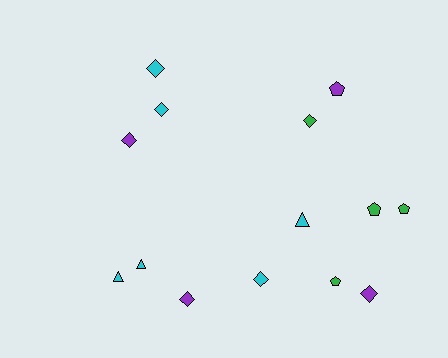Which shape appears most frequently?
Diamond, with 7 objects.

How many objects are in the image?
There are 14 objects.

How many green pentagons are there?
There are 3 green pentagons.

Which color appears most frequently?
Cyan, with 6 objects.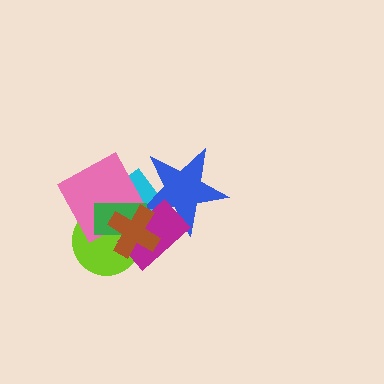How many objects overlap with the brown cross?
6 objects overlap with the brown cross.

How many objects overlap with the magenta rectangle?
6 objects overlap with the magenta rectangle.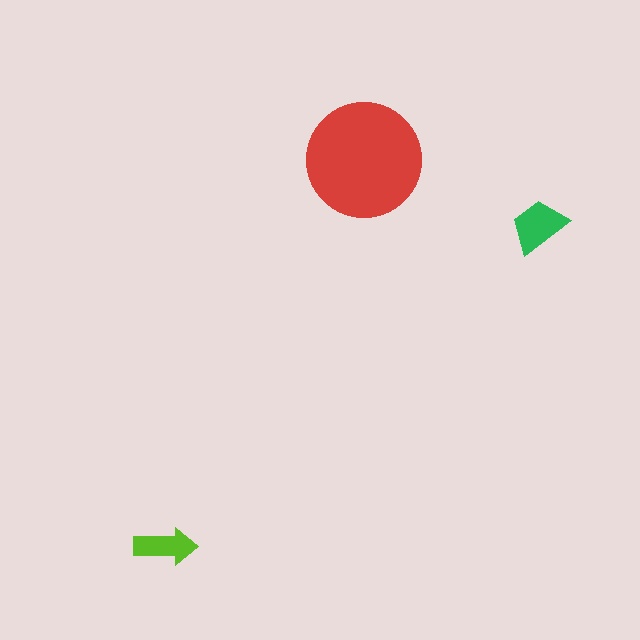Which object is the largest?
The red circle.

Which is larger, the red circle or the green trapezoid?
The red circle.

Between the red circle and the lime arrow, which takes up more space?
The red circle.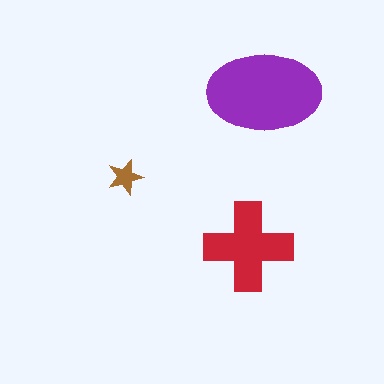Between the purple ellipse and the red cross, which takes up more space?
The purple ellipse.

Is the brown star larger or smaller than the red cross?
Smaller.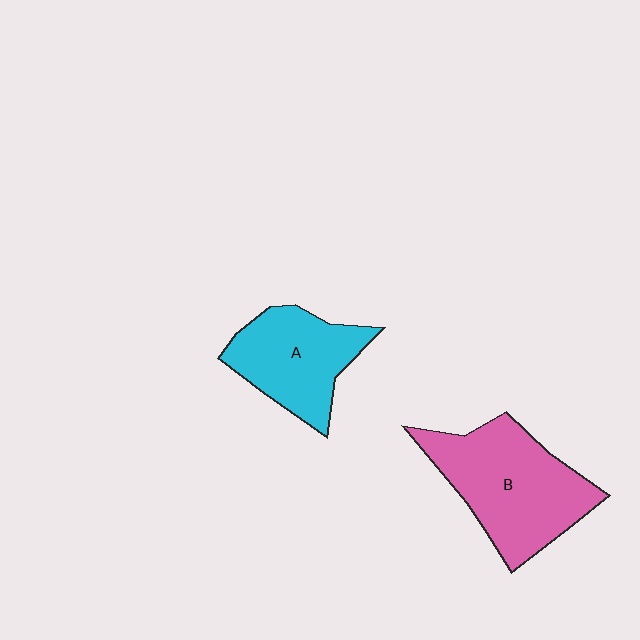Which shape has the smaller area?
Shape A (cyan).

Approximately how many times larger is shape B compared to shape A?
Approximately 1.4 times.